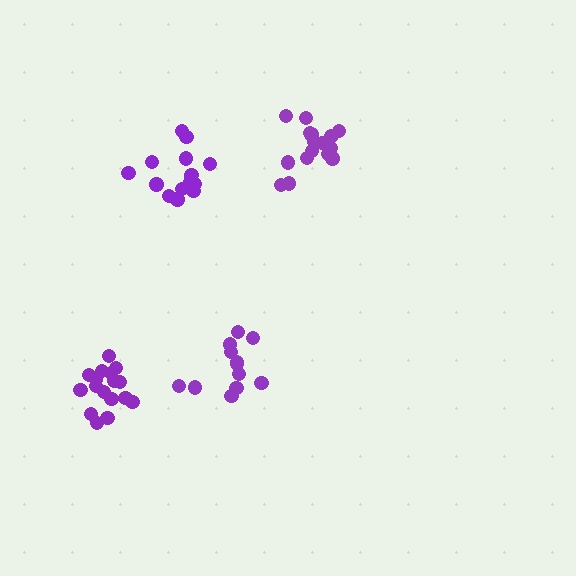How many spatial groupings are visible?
There are 4 spatial groupings.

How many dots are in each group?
Group 1: 16 dots, Group 2: 17 dots, Group 3: 12 dots, Group 4: 15 dots (60 total).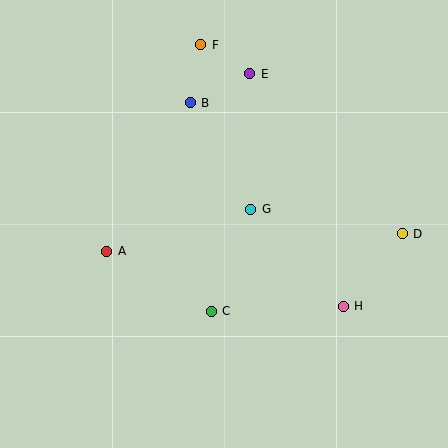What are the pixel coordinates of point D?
Point D is at (402, 234).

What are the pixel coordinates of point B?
Point B is at (190, 103).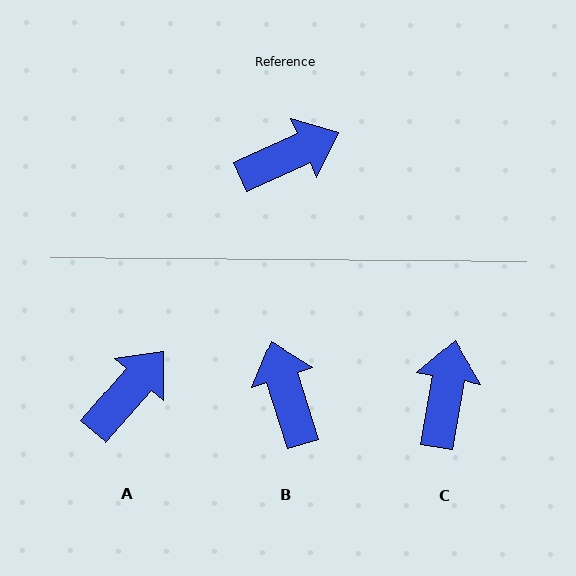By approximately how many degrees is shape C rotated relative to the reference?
Approximately 56 degrees counter-clockwise.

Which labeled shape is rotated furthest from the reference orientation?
B, about 83 degrees away.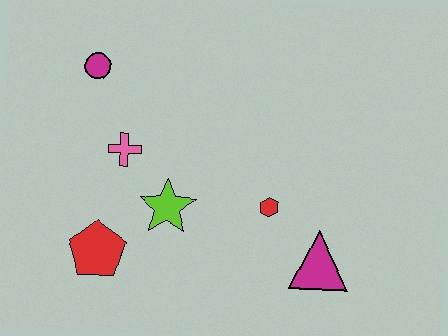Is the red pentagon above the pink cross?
No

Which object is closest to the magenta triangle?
The red hexagon is closest to the magenta triangle.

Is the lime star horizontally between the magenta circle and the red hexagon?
Yes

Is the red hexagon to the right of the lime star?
Yes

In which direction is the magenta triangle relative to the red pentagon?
The magenta triangle is to the right of the red pentagon.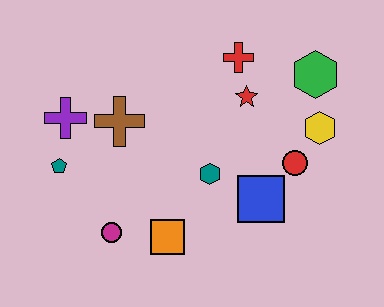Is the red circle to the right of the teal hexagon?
Yes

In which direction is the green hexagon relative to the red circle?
The green hexagon is above the red circle.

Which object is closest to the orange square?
The magenta circle is closest to the orange square.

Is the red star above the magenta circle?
Yes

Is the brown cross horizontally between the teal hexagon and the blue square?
No